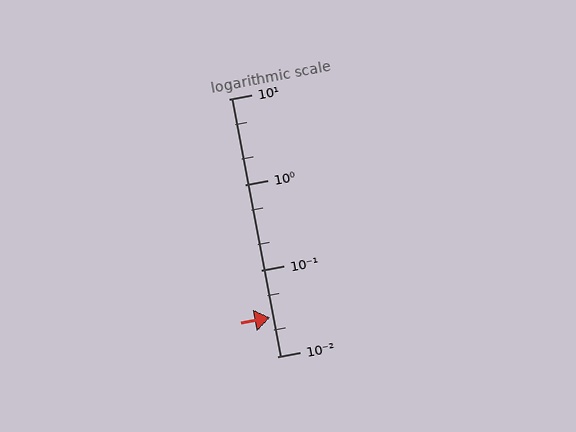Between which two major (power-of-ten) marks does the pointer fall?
The pointer is between 0.01 and 0.1.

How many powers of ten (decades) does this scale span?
The scale spans 3 decades, from 0.01 to 10.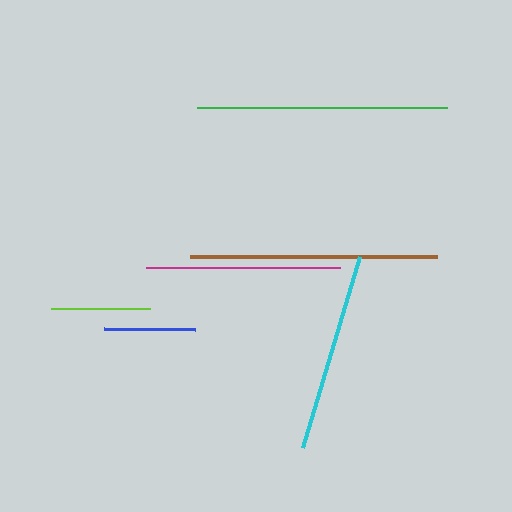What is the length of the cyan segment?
The cyan segment is approximately 199 pixels long.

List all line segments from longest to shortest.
From longest to shortest: green, brown, cyan, magenta, lime, blue.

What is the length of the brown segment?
The brown segment is approximately 247 pixels long.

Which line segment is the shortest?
The blue line is the shortest at approximately 91 pixels.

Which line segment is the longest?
The green line is the longest at approximately 250 pixels.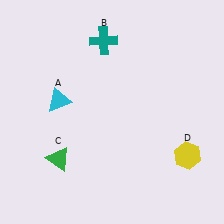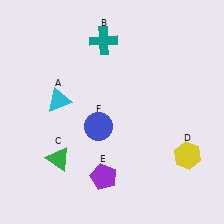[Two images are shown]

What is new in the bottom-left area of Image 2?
A purple pentagon (E) was added in the bottom-left area of Image 2.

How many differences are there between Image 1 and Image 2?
There are 2 differences between the two images.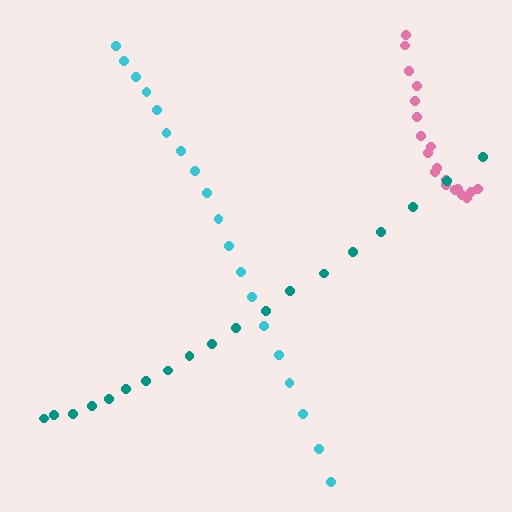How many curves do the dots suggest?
There are 3 distinct paths.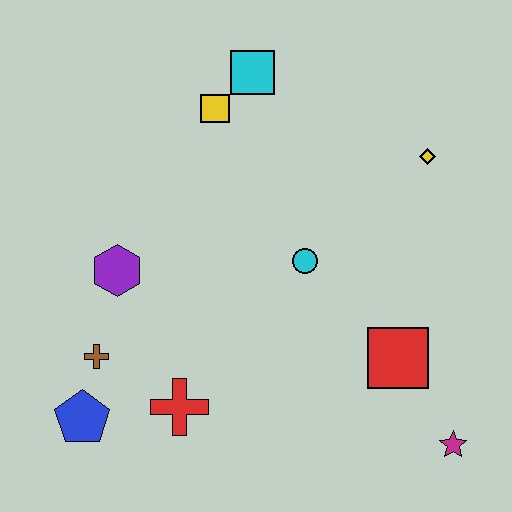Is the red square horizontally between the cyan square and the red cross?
No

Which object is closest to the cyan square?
The yellow square is closest to the cyan square.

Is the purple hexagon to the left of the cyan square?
Yes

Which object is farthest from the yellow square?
The magenta star is farthest from the yellow square.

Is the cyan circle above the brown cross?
Yes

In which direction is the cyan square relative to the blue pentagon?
The cyan square is above the blue pentagon.